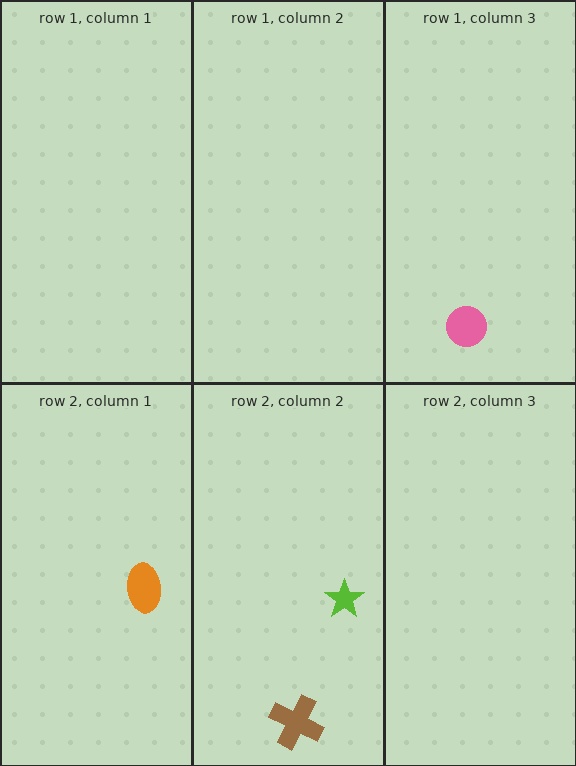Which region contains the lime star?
The row 2, column 2 region.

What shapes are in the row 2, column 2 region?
The lime star, the brown cross.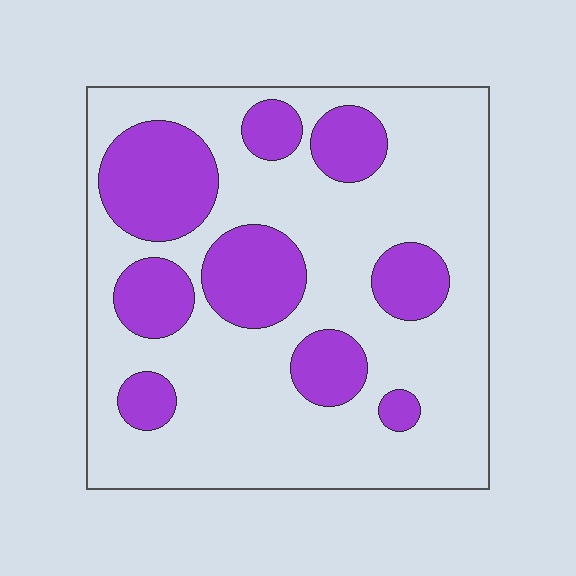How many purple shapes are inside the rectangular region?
9.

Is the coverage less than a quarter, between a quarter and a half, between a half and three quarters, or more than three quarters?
Between a quarter and a half.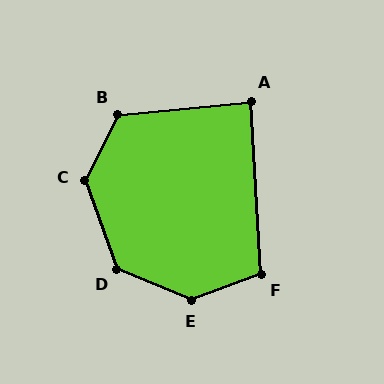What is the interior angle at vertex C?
Approximately 134 degrees (obtuse).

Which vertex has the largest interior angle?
E, at approximately 138 degrees.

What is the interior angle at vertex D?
Approximately 132 degrees (obtuse).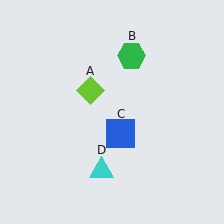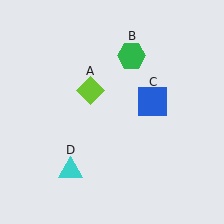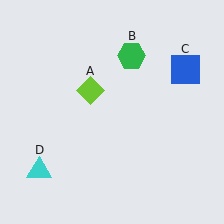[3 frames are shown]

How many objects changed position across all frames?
2 objects changed position: blue square (object C), cyan triangle (object D).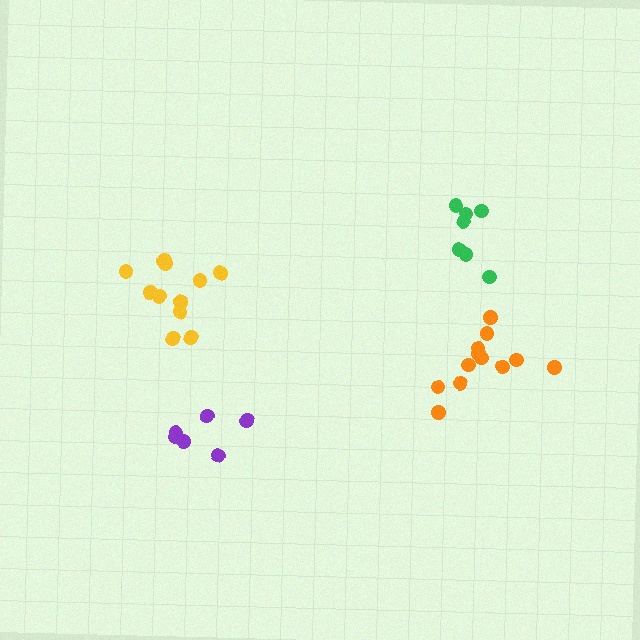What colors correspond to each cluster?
The clusters are colored: yellow, green, purple, orange.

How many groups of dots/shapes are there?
There are 4 groups.